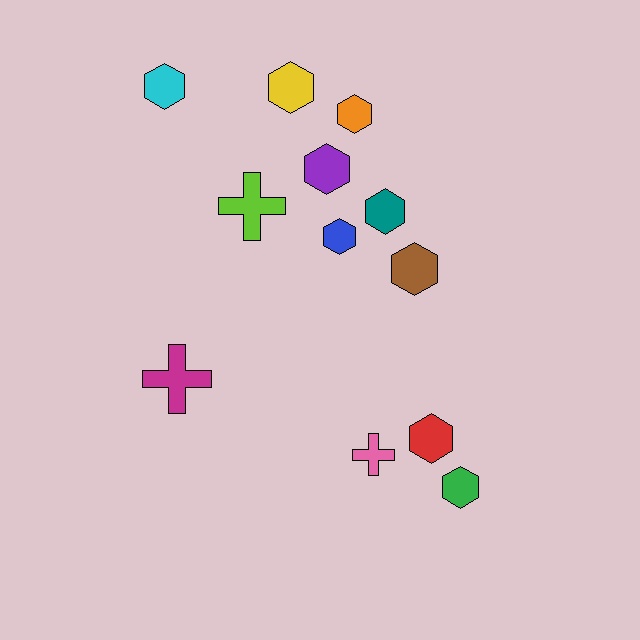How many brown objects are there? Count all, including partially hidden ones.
There is 1 brown object.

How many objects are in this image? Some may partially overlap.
There are 12 objects.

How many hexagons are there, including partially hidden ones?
There are 9 hexagons.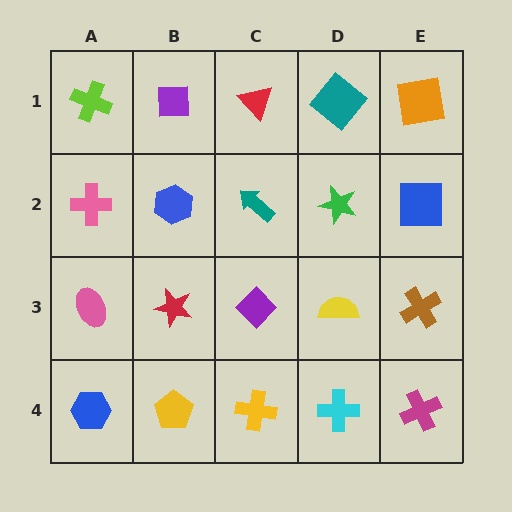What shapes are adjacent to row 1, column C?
A teal arrow (row 2, column C), a purple square (row 1, column B), a teal diamond (row 1, column D).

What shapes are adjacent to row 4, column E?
A brown cross (row 3, column E), a cyan cross (row 4, column D).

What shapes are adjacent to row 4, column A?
A pink ellipse (row 3, column A), a yellow pentagon (row 4, column B).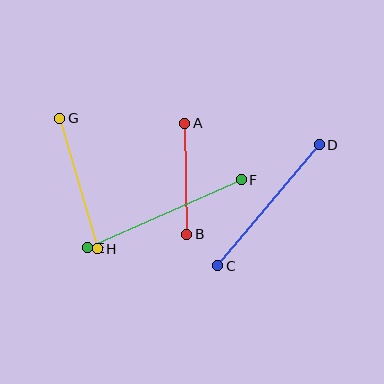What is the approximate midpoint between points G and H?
The midpoint is at approximately (79, 183) pixels.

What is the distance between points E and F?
The distance is approximately 168 pixels.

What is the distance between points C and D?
The distance is approximately 158 pixels.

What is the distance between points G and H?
The distance is approximately 136 pixels.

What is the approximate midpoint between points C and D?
The midpoint is at approximately (268, 205) pixels.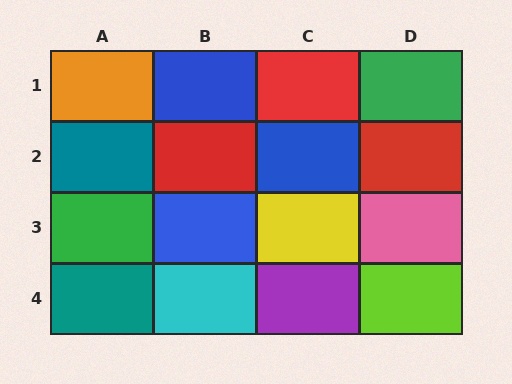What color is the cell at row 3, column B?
Blue.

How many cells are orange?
1 cell is orange.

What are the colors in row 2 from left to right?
Teal, red, blue, red.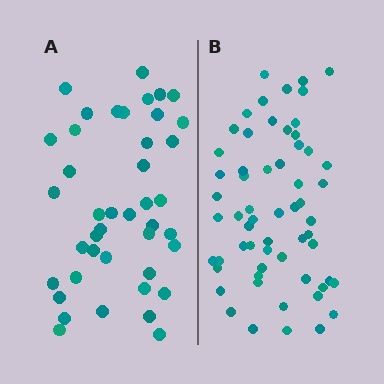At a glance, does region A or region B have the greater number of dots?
Region B (the right region) has more dots.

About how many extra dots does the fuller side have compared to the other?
Region B has approximately 20 more dots than region A.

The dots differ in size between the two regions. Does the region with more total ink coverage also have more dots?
No. Region A has more total ink coverage because its dots are larger, but region B actually contains more individual dots. Total area can be misleading — the number of items is what matters here.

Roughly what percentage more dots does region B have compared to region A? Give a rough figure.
About 45% more.